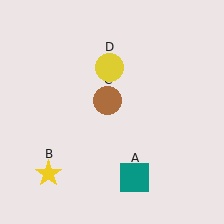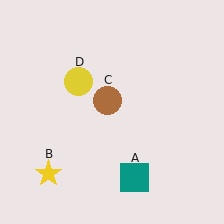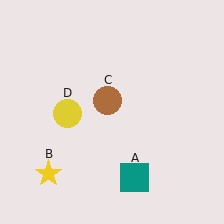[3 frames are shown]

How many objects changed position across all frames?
1 object changed position: yellow circle (object D).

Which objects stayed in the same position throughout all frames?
Teal square (object A) and yellow star (object B) and brown circle (object C) remained stationary.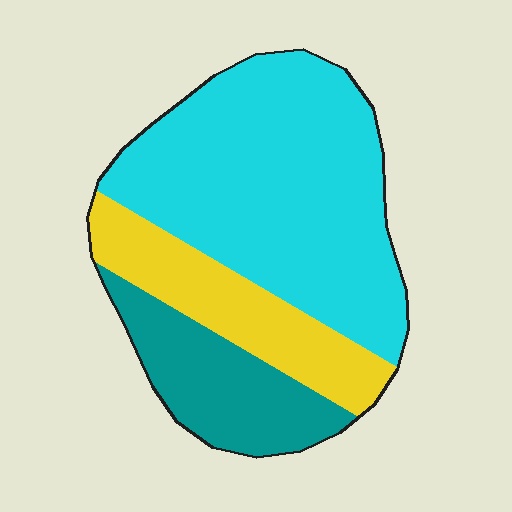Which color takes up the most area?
Cyan, at roughly 55%.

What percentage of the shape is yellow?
Yellow covers roughly 20% of the shape.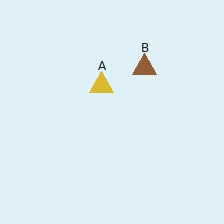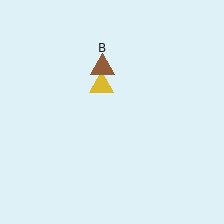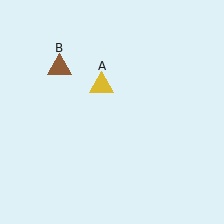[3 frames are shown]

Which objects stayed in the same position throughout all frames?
Yellow triangle (object A) remained stationary.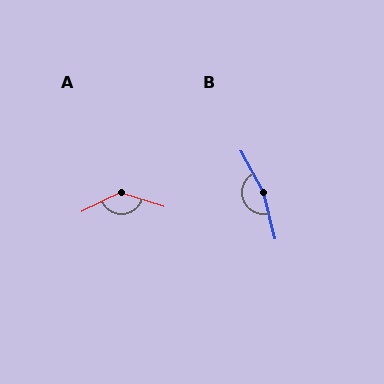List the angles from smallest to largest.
A (135°), B (166°).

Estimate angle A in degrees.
Approximately 135 degrees.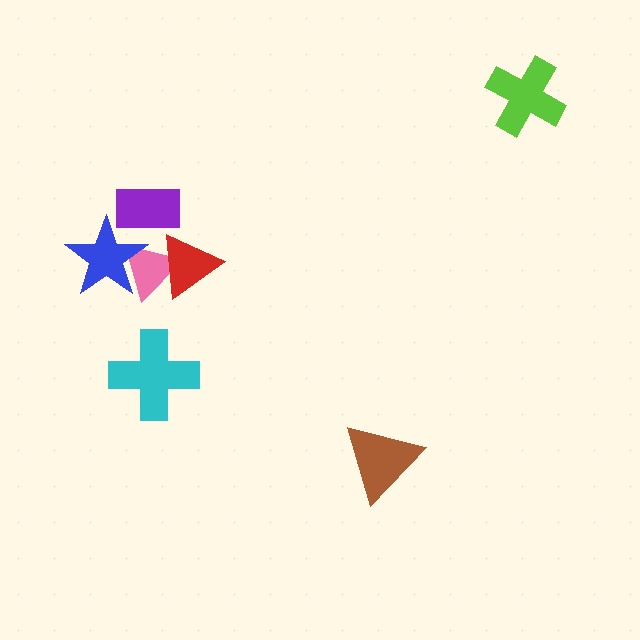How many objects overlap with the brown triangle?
0 objects overlap with the brown triangle.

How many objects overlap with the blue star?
2 objects overlap with the blue star.